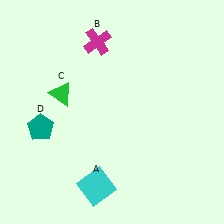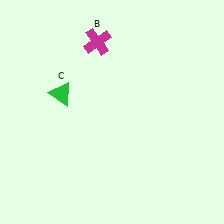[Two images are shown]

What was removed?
The teal pentagon (D), the cyan square (A) were removed in Image 2.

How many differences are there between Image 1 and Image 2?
There are 2 differences between the two images.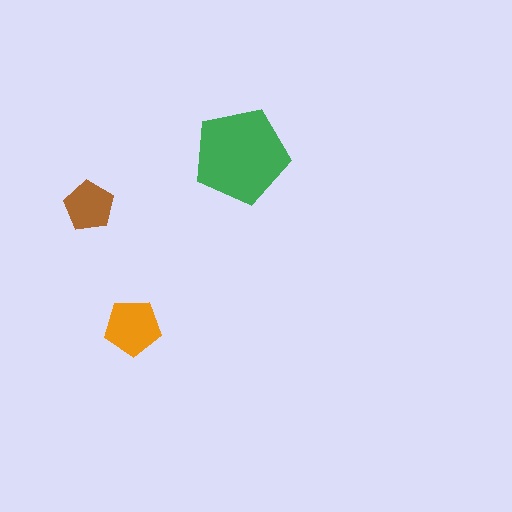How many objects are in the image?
There are 3 objects in the image.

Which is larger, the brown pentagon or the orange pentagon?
The orange one.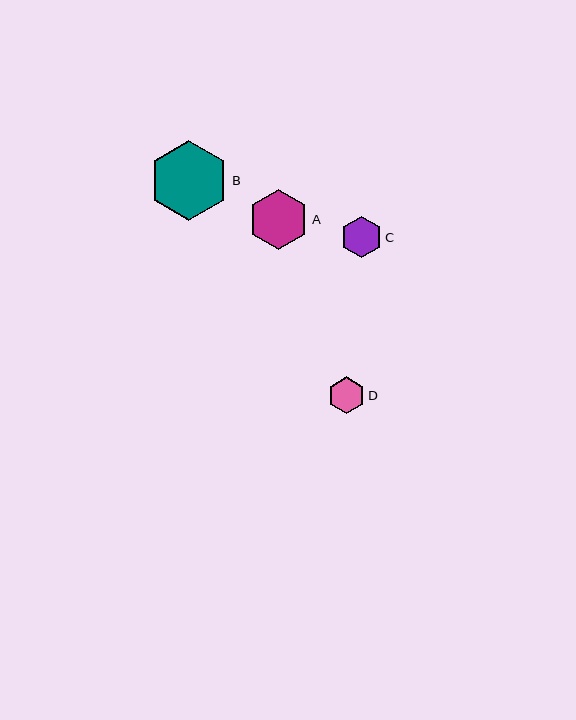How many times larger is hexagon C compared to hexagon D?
Hexagon C is approximately 1.1 times the size of hexagon D.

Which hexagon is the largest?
Hexagon B is the largest with a size of approximately 80 pixels.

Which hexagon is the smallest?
Hexagon D is the smallest with a size of approximately 37 pixels.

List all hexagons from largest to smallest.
From largest to smallest: B, A, C, D.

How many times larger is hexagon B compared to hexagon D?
Hexagon B is approximately 2.2 times the size of hexagon D.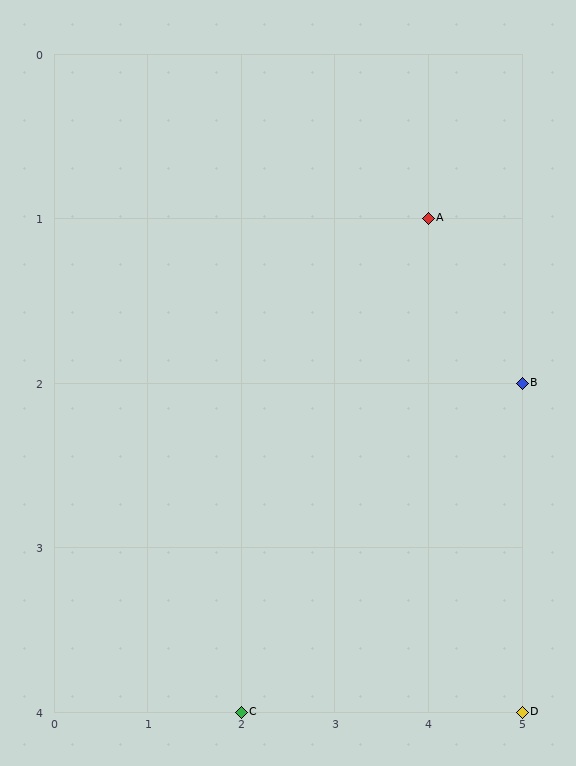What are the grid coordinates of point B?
Point B is at grid coordinates (5, 2).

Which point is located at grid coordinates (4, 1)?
Point A is at (4, 1).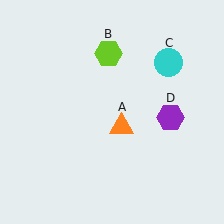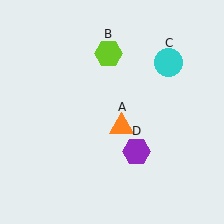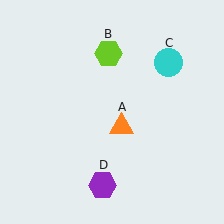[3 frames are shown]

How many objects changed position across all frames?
1 object changed position: purple hexagon (object D).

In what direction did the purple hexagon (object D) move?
The purple hexagon (object D) moved down and to the left.